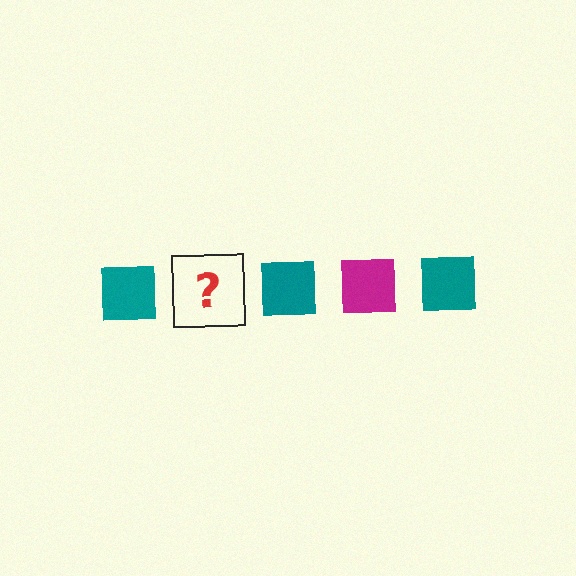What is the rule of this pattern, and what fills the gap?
The rule is that the pattern cycles through teal, magenta squares. The gap should be filled with a magenta square.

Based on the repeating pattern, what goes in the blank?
The blank should be a magenta square.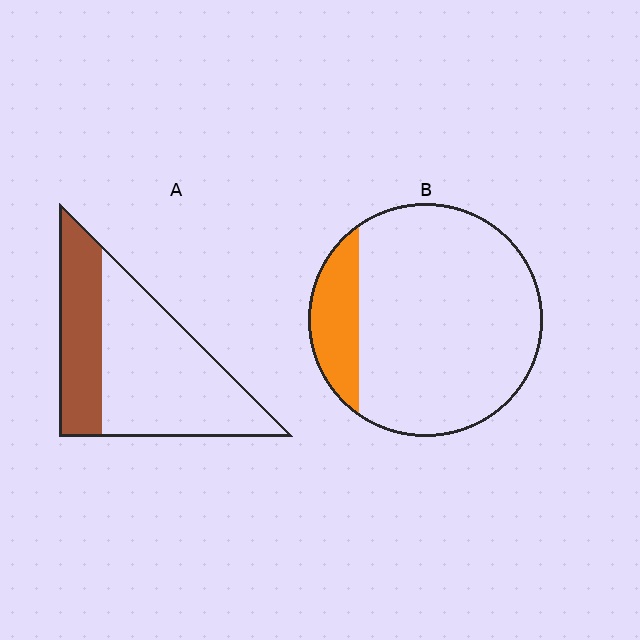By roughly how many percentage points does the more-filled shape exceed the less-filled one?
By roughly 15 percentage points (A over B).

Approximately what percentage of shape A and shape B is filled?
A is approximately 35% and B is approximately 15%.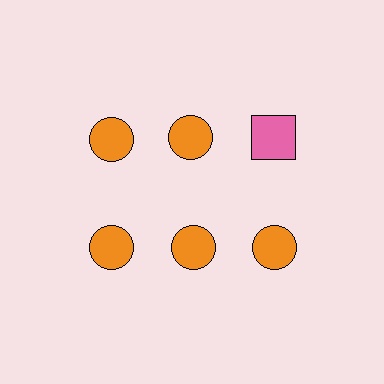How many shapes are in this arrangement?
There are 6 shapes arranged in a grid pattern.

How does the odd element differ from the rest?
It differs in both color (pink instead of orange) and shape (square instead of circle).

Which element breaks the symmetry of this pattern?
The pink square in the top row, center column breaks the symmetry. All other shapes are orange circles.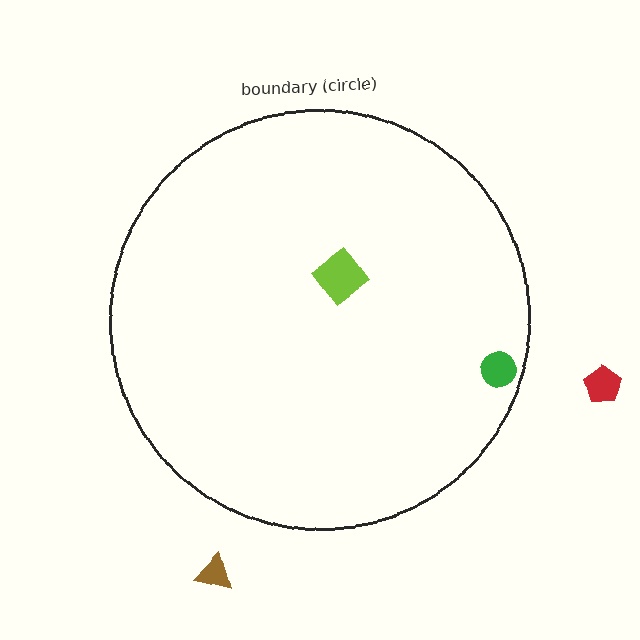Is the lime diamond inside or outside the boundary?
Inside.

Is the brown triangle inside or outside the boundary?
Outside.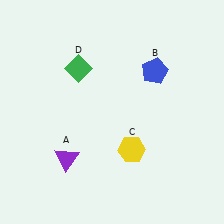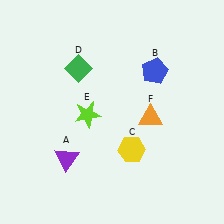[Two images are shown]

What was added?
A lime star (E), an orange triangle (F) were added in Image 2.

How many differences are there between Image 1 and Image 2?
There are 2 differences between the two images.